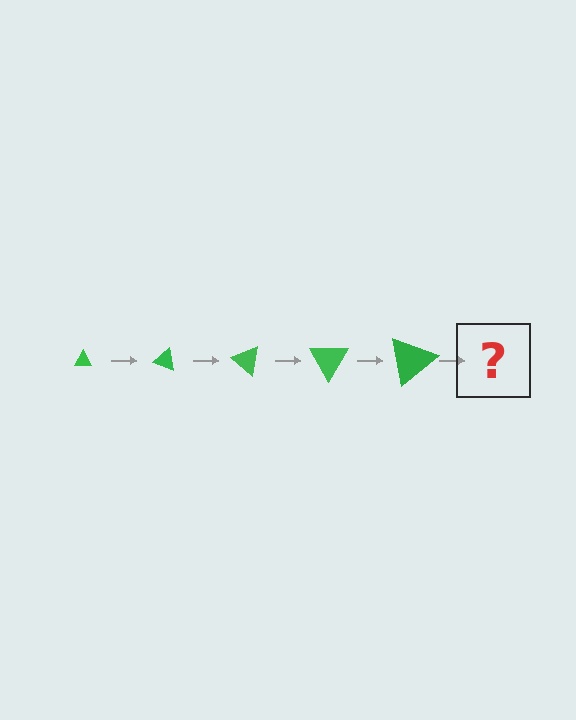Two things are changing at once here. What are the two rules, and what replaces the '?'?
The two rules are that the triangle grows larger each step and it rotates 20 degrees each step. The '?' should be a triangle, larger than the previous one and rotated 100 degrees from the start.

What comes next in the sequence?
The next element should be a triangle, larger than the previous one and rotated 100 degrees from the start.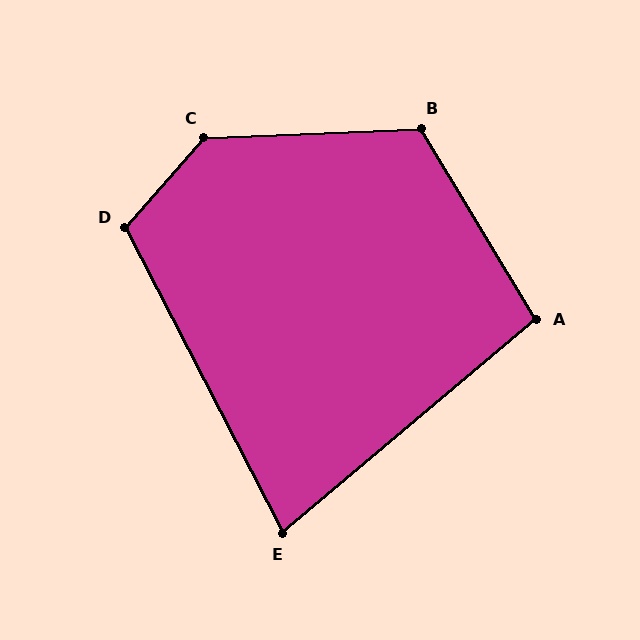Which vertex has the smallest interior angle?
E, at approximately 77 degrees.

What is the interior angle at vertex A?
Approximately 99 degrees (obtuse).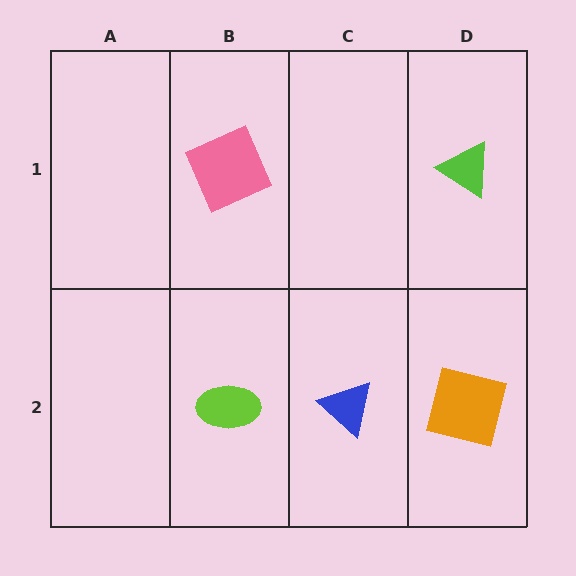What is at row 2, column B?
A lime ellipse.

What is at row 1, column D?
A lime triangle.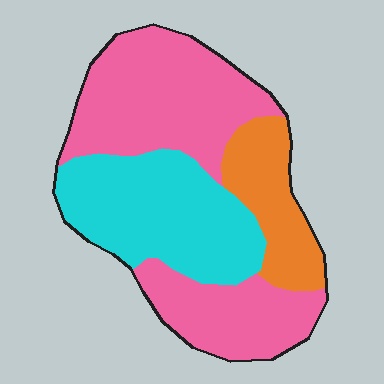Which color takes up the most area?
Pink, at roughly 50%.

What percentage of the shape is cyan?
Cyan takes up about one third (1/3) of the shape.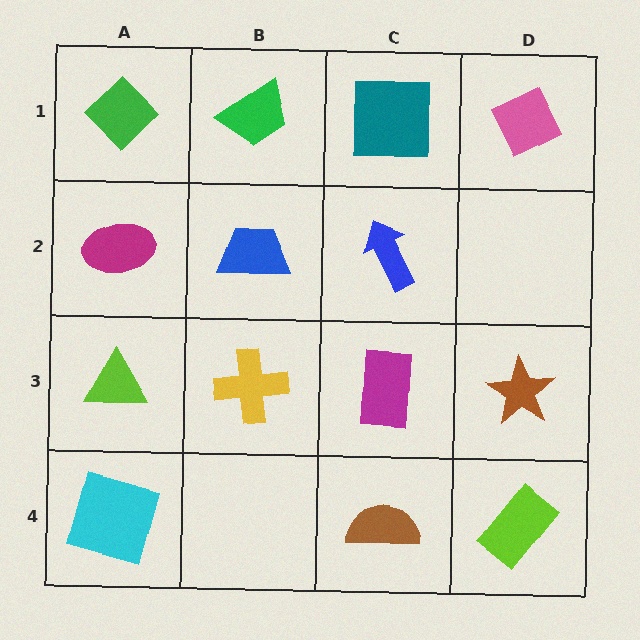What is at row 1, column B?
A green trapezoid.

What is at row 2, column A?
A magenta ellipse.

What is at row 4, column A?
A cyan square.